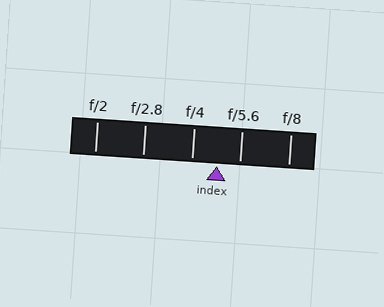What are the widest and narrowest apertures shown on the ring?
The widest aperture shown is f/2 and the narrowest is f/8.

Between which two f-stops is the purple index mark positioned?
The index mark is between f/4 and f/5.6.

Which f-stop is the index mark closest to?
The index mark is closest to f/5.6.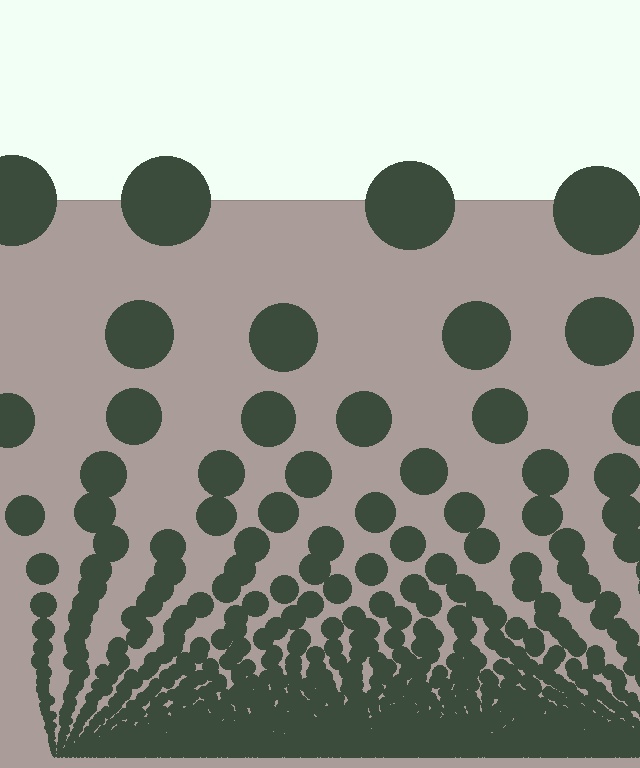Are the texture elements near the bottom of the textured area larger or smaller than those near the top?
Smaller. The gradient is inverted — elements near the bottom are smaller and denser.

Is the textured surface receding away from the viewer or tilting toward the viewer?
The surface appears to tilt toward the viewer. Texture elements get larger and sparser toward the top.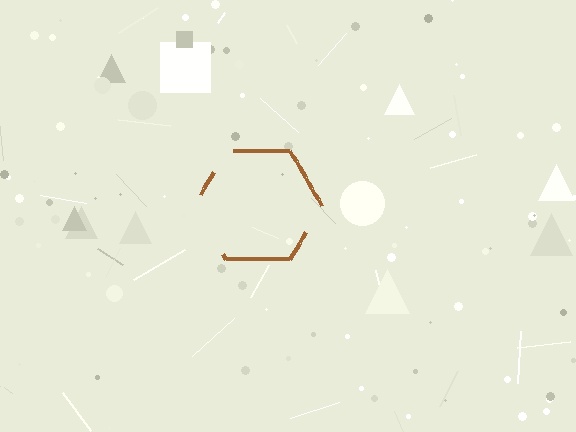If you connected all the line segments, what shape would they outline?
They would outline a hexagon.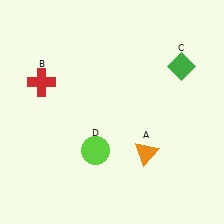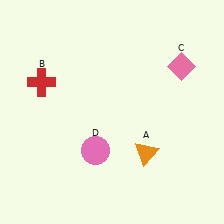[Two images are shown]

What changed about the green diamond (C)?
In Image 1, C is green. In Image 2, it changed to pink.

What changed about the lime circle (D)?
In Image 1, D is lime. In Image 2, it changed to pink.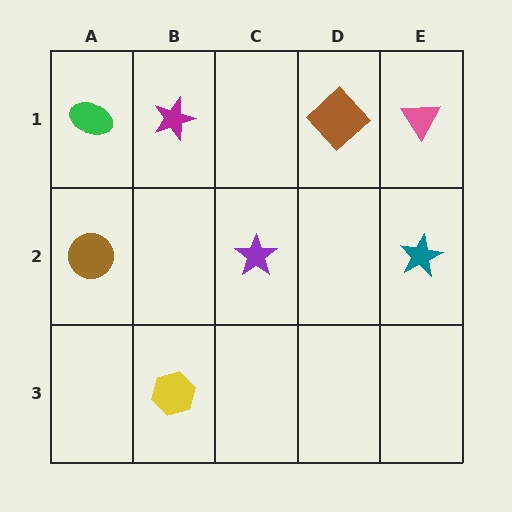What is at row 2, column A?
A brown circle.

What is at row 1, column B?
A magenta star.